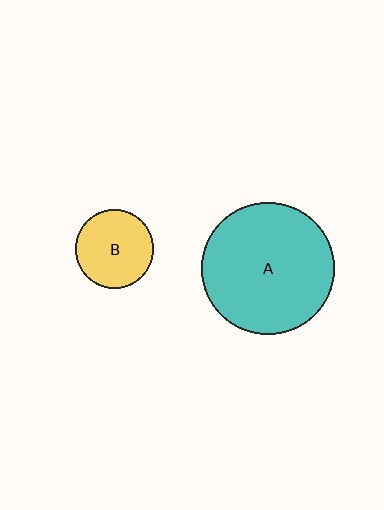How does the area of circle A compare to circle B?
Approximately 2.8 times.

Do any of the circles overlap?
No, none of the circles overlap.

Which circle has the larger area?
Circle A (teal).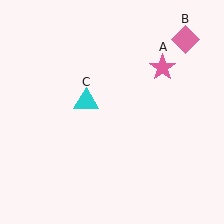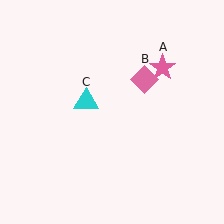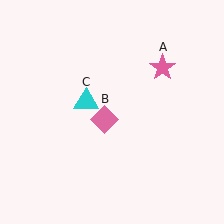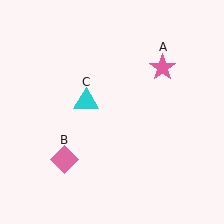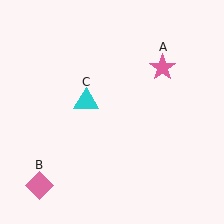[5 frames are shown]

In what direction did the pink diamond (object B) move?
The pink diamond (object B) moved down and to the left.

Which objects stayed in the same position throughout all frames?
Pink star (object A) and cyan triangle (object C) remained stationary.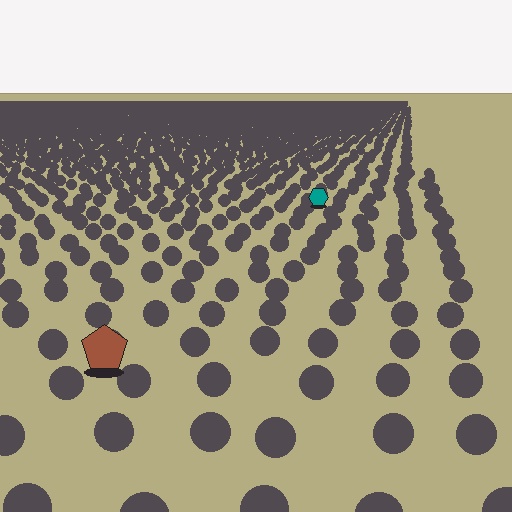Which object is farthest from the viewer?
The teal hexagon is farthest from the viewer. It appears smaller and the ground texture around it is denser.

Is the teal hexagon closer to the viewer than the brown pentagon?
No. The brown pentagon is closer — you can tell from the texture gradient: the ground texture is coarser near it.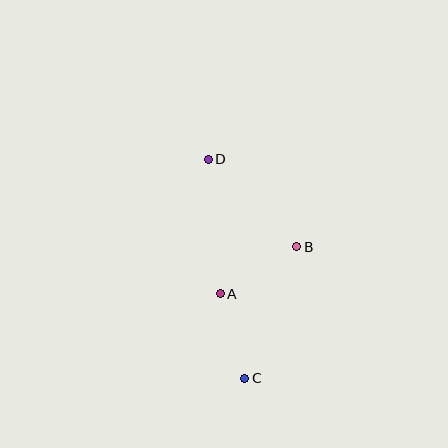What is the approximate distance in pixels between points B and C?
The distance between B and C is approximately 141 pixels.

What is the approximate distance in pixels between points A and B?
The distance between A and B is approximately 90 pixels.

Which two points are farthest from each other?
Points C and D are farthest from each other.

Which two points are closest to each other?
Points A and C are closest to each other.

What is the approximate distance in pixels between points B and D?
The distance between B and D is approximately 125 pixels.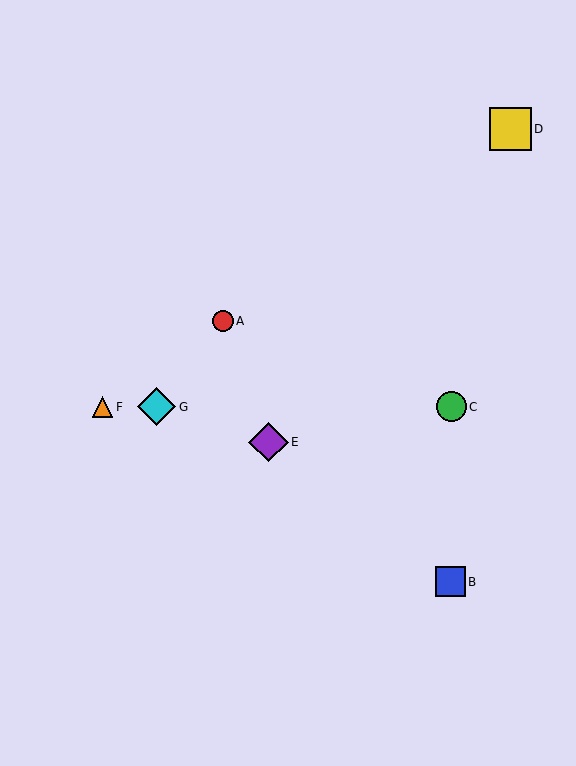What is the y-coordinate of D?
Object D is at y≈129.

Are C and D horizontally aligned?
No, C is at y≈407 and D is at y≈129.